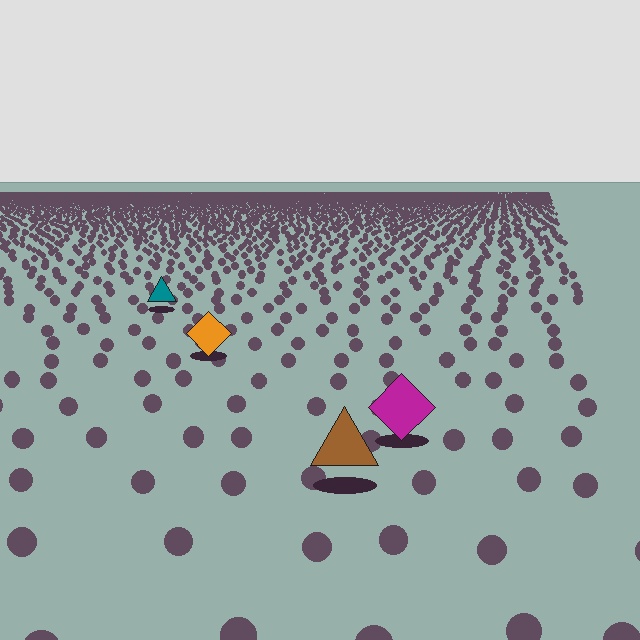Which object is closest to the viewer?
The brown triangle is closest. The texture marks near it are larger and more spread out.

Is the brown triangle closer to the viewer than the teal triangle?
Yes. The brown triangle is closer — you can tell from the texture gradient: the ground texture is coarser near it.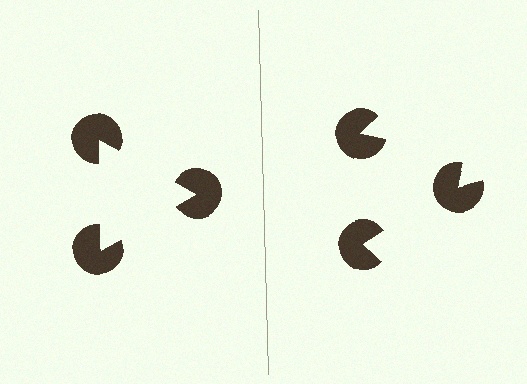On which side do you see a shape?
An illusory triangle appears on the left side. On the right side the wedge cuts are rotated, so no coherent shape forms.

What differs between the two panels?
The pac-man discs are positioned identically on both sides; only the wedge orientations differ. On the left they align to a triangle; on the right they are misaligned.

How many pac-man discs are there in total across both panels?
6 — 3 on each side.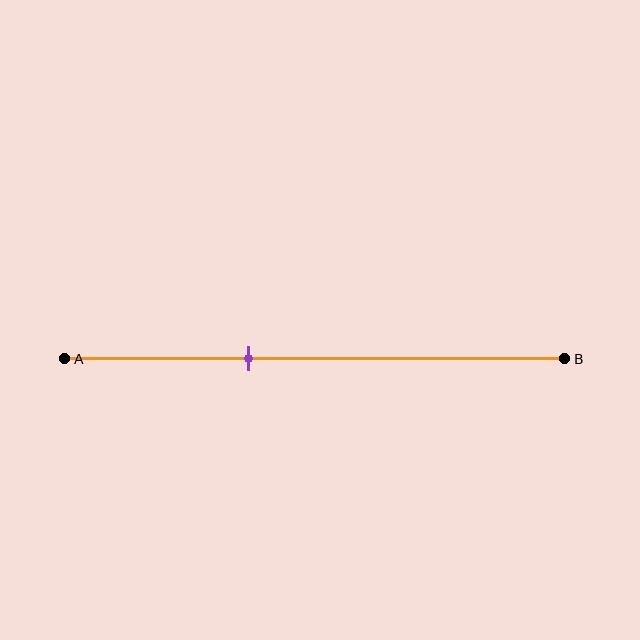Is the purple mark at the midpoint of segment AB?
No, the mark is at about 35% from A, not at the 50% midpoint.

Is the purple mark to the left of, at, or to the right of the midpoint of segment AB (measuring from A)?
The purple mark is to the left of the midpoint of segment AB.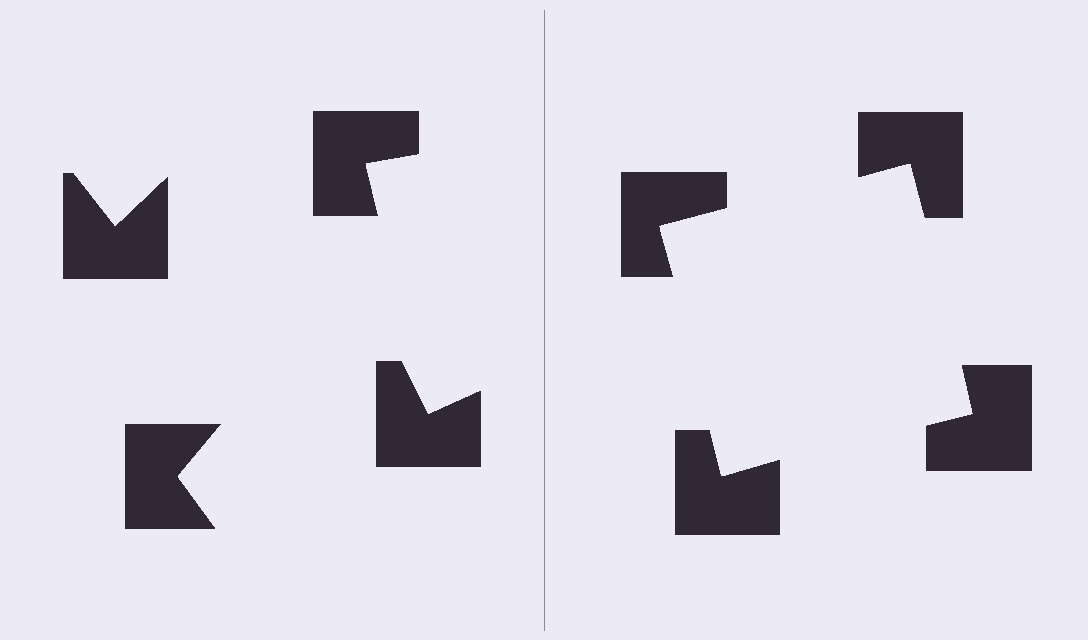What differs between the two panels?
The notched squares are positioned identically on both sides; only the wedge orientations differ. On the right they align to a square; on the left they are misaligned.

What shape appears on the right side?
An illusory square.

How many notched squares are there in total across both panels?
8 — 4 on each side.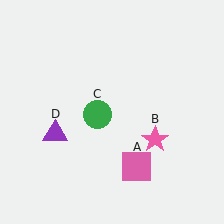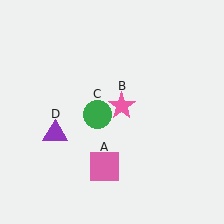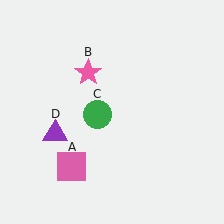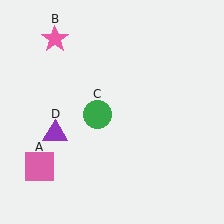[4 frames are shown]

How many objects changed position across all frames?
2 objects changed position: pink square (object A), pink star (object B).